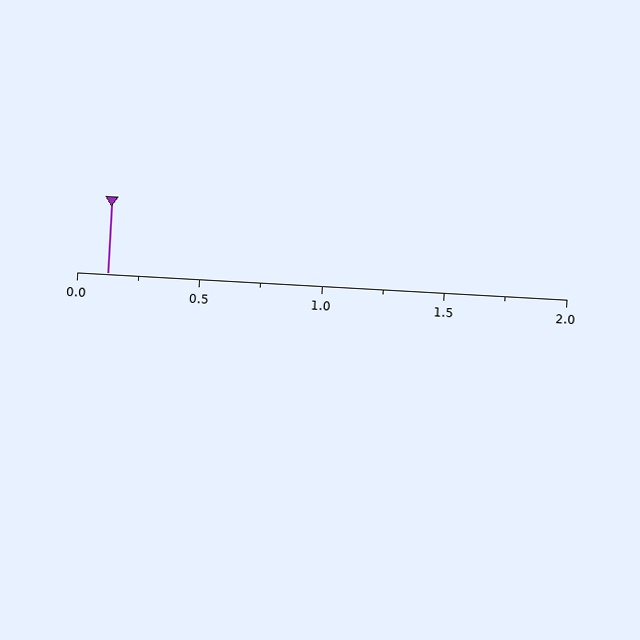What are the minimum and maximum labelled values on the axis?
The axis runs from 0.0 to 2.0.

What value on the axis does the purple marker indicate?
The marker indicates approximately 0.12.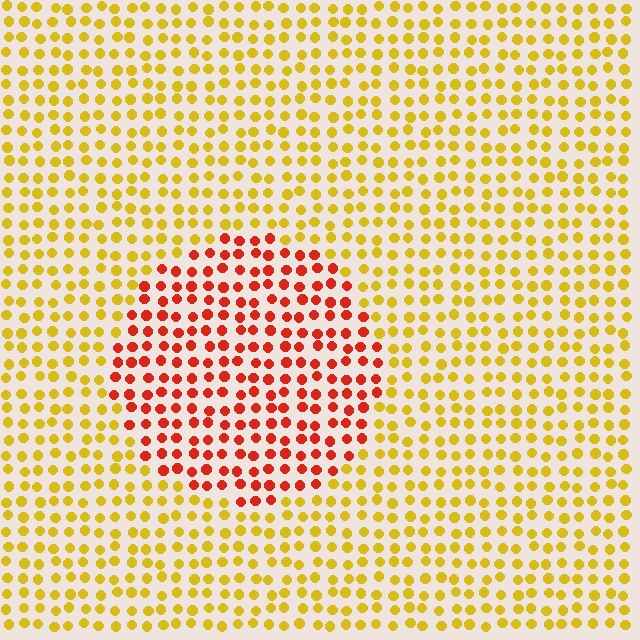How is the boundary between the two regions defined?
The boundary is defined purely by a slight shift in hue (about 48 degrees). Spacing, size, and orientation are identical on both sides.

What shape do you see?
I see a circle.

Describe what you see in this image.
The image is filled with small yellow elements in a uniform arrangement. A circle-shaped region is visible where the elements are tinted to a slightly different hue, forming a subtle color boundary.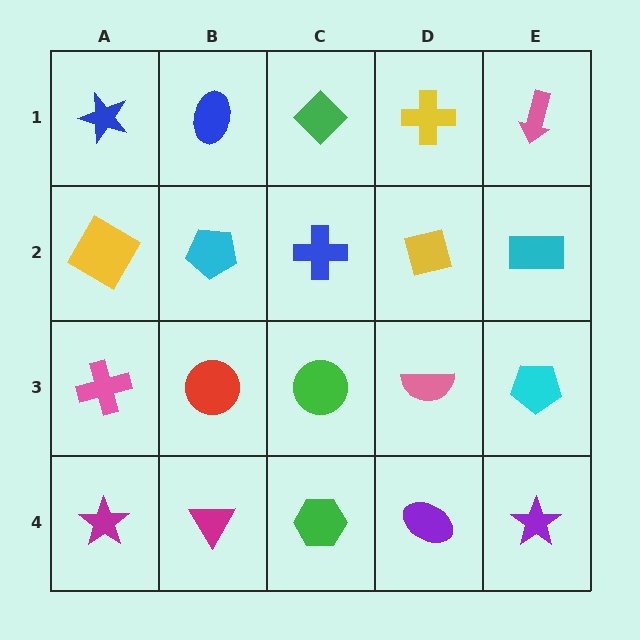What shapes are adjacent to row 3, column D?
A yellow square (row 2, column D), a purple ellipse (row 4, column D), a green circle (row 3, column C), a cyan pentagon (row 3, column E).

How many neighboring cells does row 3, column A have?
3.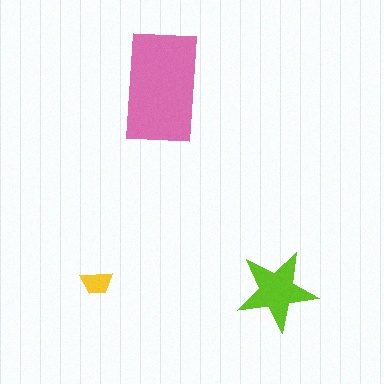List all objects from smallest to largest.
The yellow trapezoid, the lime star, the pink rectangle.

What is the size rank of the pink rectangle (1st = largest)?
1st.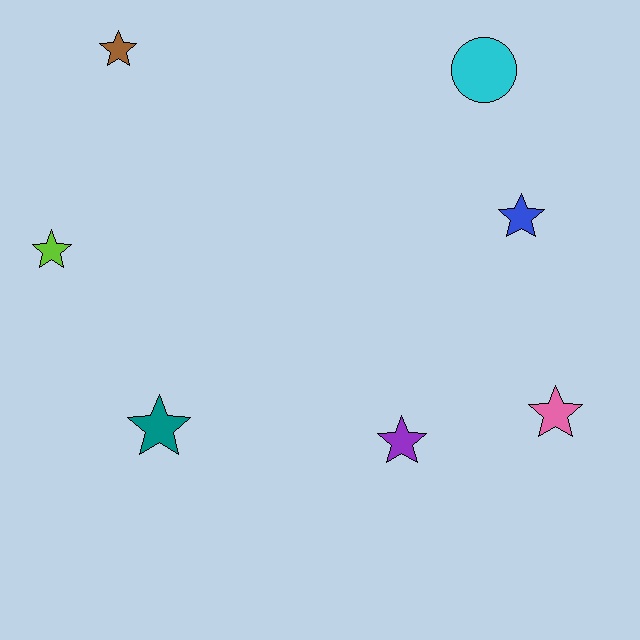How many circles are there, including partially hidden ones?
There is 1 circle.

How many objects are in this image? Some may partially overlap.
There are 7 objects.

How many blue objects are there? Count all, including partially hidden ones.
There is 1 blue object.